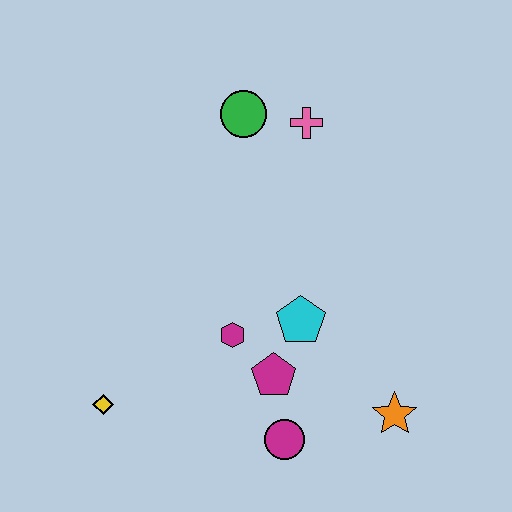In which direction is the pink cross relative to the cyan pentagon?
The pink cross is above the cyan pentagon.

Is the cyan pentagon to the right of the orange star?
No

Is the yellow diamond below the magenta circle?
No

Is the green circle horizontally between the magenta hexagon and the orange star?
Yes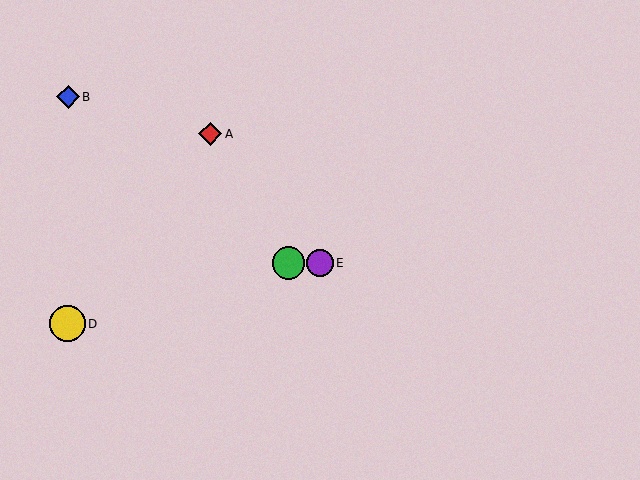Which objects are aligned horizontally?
Objects C, E are aligned horizontally.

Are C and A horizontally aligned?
No, C is at y≈263 and A is at y≈134.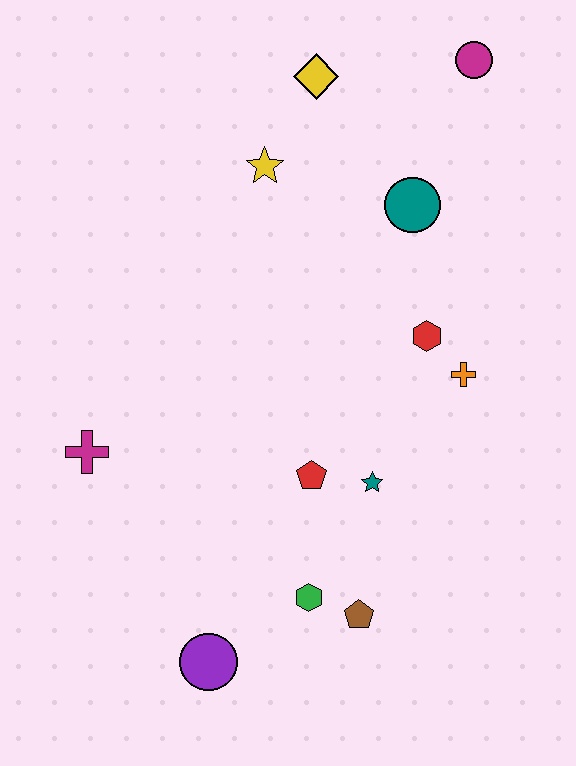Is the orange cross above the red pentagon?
Yes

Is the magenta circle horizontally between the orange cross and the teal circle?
No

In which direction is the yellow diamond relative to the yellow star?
The yellow diamond is above the yellow star.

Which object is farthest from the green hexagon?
The magenta circle is farthest from the green hexagon.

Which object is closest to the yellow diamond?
The yellow star is closest to the yellow diamond.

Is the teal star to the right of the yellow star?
Yes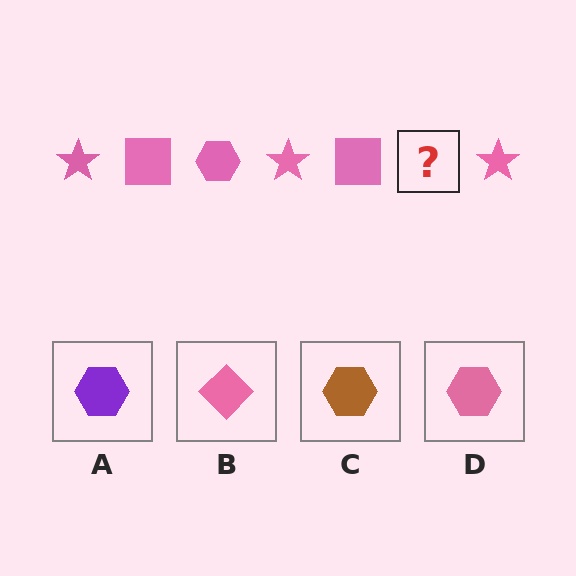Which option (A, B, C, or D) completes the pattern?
D.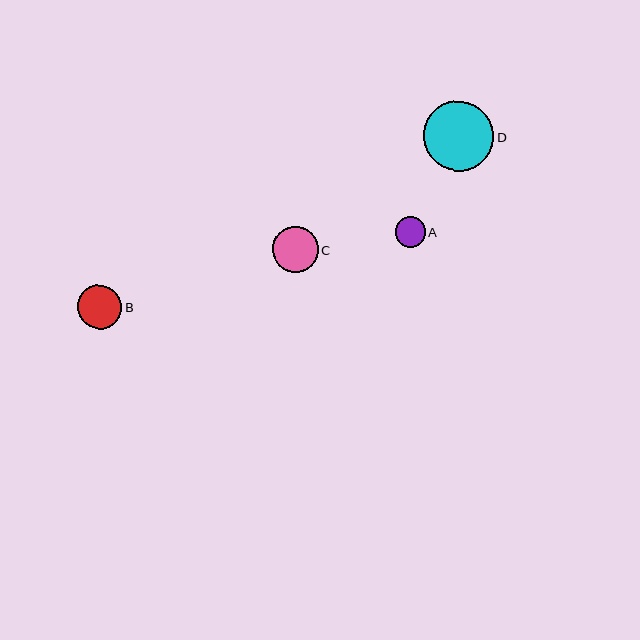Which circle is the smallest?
Circle A is the smallest with a size of approximately 30 pixels.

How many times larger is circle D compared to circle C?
Circle D is approximately 1.5 times the size of circle C.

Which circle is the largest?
Circle D is the largest with a size of approximately 70 pixels.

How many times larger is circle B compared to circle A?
Circle B is approximately 1.5 times the size of circle A.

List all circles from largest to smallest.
From largest to smallest: D, C, B, A.